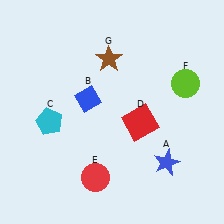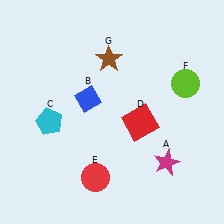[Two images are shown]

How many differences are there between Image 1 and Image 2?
There is 1 difference between the two images.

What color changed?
The star (A) changed from blue in Image 1 to magenta in Image 2.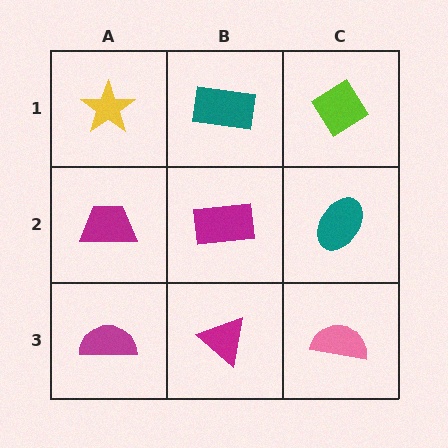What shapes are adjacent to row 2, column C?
A lime diamond (row 1, column C), a pink semicircle (row 3, column C), a magenta rectangle (row 2, column B).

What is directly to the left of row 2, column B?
A magenta trapezoid.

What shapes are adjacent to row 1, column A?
A magenta trapezoid (row 2, column A), a teal rectangle (row 1, column B).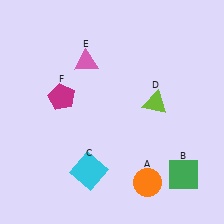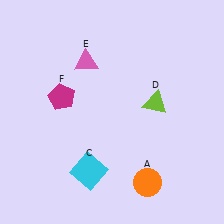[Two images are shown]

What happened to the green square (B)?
The green square (B) was removed in Image 2. It was in the bottom-right area of Image 1.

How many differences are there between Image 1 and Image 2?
There is 1 difference between the two images.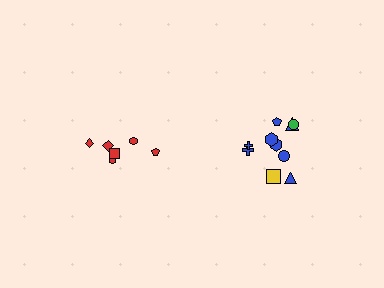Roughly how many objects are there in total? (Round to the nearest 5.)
Roughly 15 objects in total.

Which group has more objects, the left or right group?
The right group.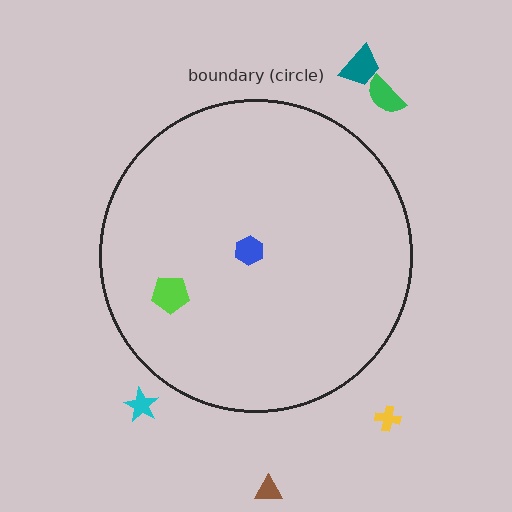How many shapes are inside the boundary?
2 inside, 5 outside.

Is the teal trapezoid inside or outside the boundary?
Outside.